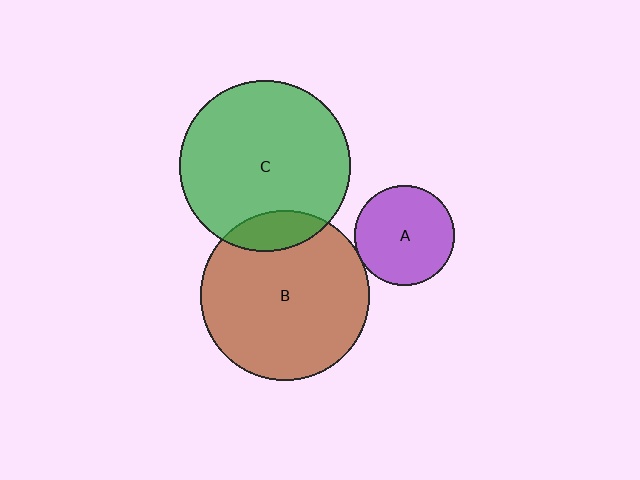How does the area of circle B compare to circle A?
Approximately 2.9 times.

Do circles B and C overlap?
Yes.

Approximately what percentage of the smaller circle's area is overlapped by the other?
Approximately 15%.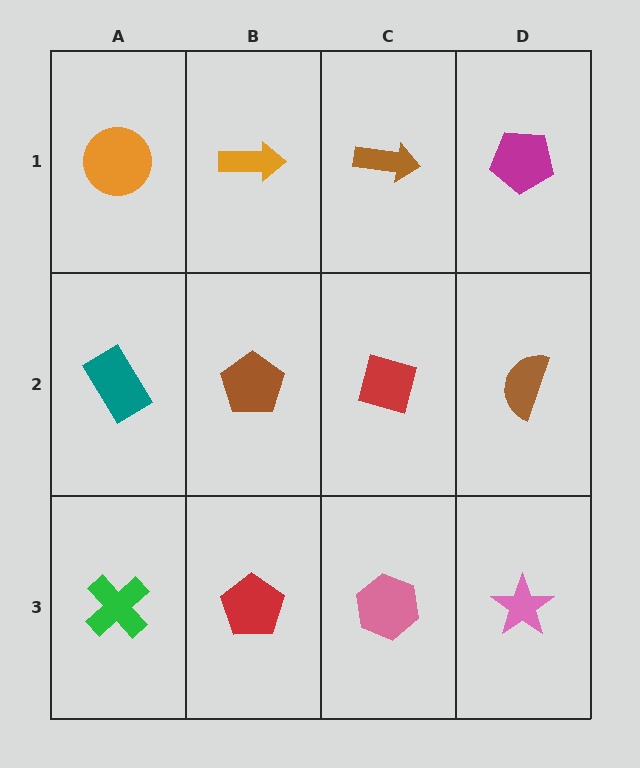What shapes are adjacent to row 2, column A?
An orange circle (row 1, column A), a green cross (row 3, column A), a brown pentagon (row 2, column B).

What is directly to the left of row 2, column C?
A brown pentagon.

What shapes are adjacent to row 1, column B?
A brown pentagon (row 2, column B), an orange circle (row 1, column A), a brown arrow (row 1, column C).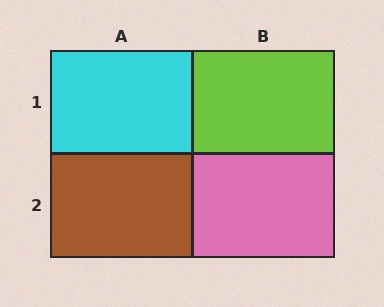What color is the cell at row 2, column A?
Brown.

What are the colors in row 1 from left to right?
Cyan, lime.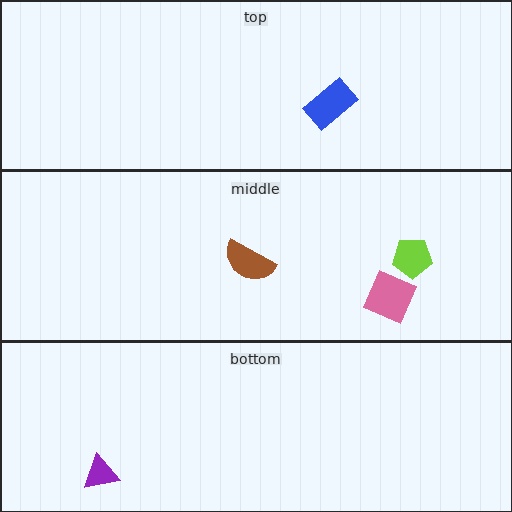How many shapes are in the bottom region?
1.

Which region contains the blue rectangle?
The top region.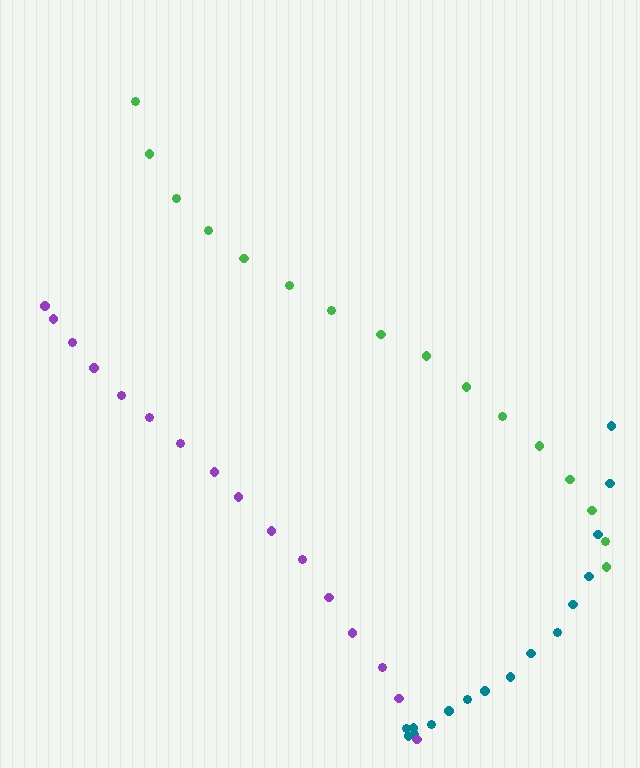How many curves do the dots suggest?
There are 3 distinct paths.